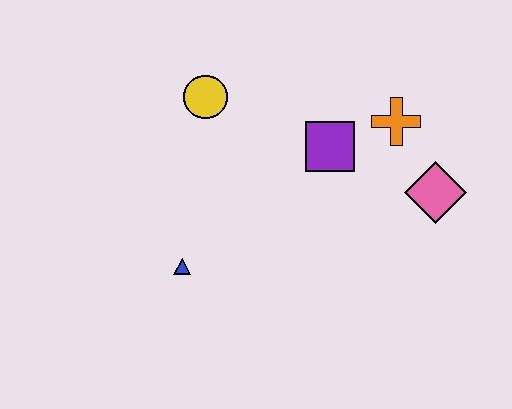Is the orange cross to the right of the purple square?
Yes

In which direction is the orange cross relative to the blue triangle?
The orange cross is to the right of the blue triangle.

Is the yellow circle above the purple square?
Yes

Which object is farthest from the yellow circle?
The pink diamond is farthest from the yellow circle.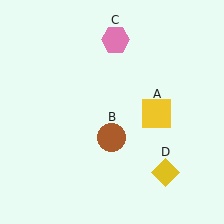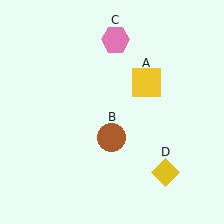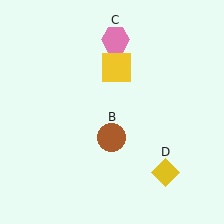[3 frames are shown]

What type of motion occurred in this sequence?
The yellow square (object A) rotated counterclockwise around the center of the scene.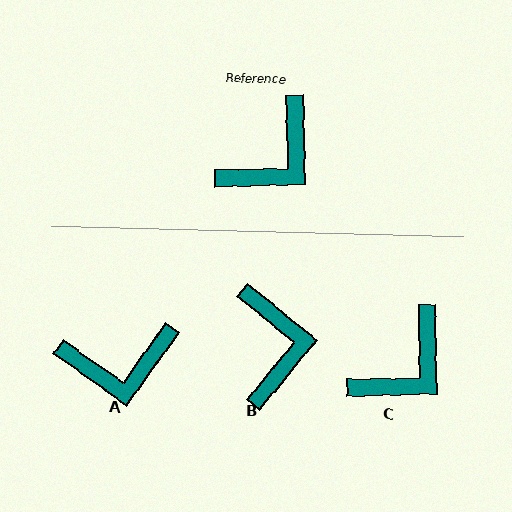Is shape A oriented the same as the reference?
No, it is off by about 37 degrees.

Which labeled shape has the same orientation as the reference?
C.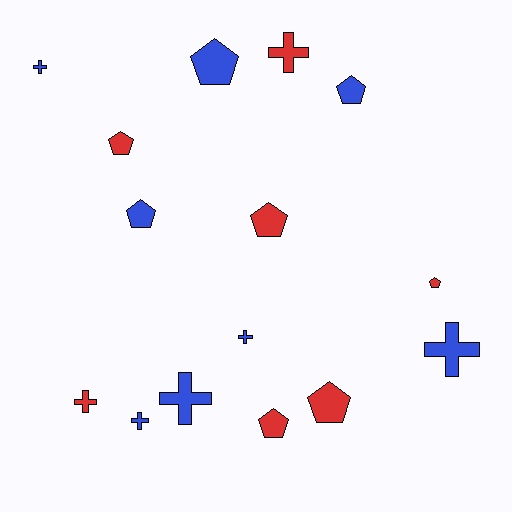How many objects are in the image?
There are 15 objects.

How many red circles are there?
There are no red circles.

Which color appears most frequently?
Blue, with 8 objects.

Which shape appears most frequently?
Pentagon, with 8 objects.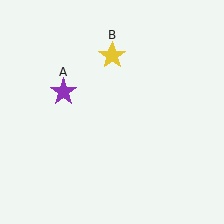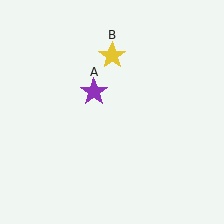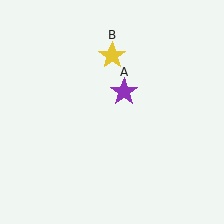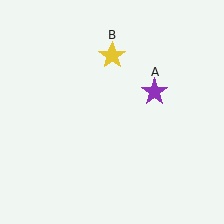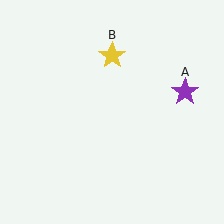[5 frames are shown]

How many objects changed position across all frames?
1 object changed position: purple star (object A).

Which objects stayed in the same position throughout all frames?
Yellow star (object B) remained stationary.